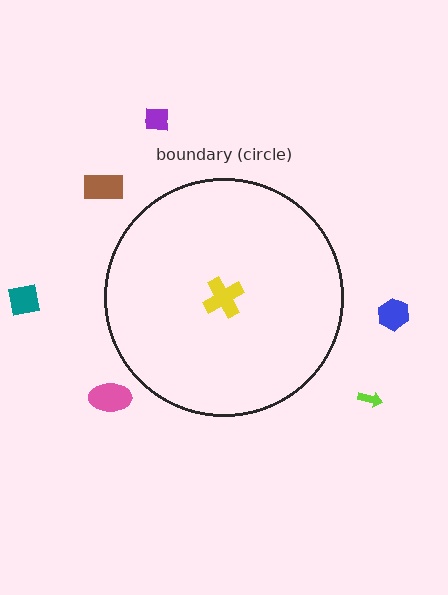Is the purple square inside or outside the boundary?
Outside.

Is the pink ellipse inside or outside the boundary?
Outside.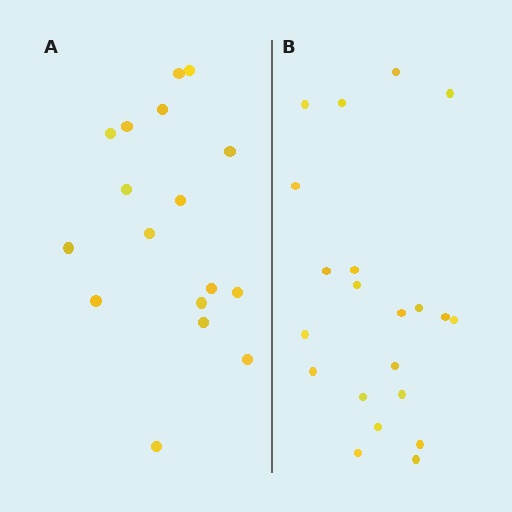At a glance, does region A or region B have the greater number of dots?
Region B (the right region) has more dots.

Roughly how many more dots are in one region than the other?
Region B has about 4 more dots than region A.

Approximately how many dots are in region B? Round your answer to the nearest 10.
About 20 dots. (The exact count is 21, which rounds to 20.)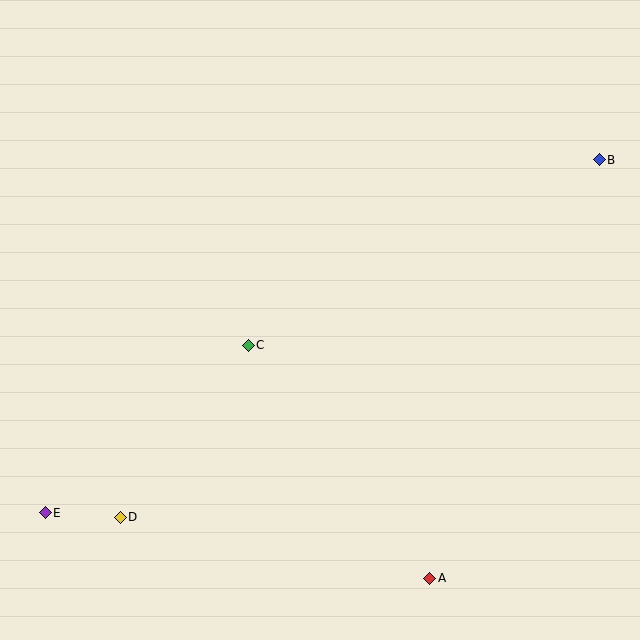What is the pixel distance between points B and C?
The distance between B and C is 397 pixels.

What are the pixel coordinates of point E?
Point E is at (45, 513).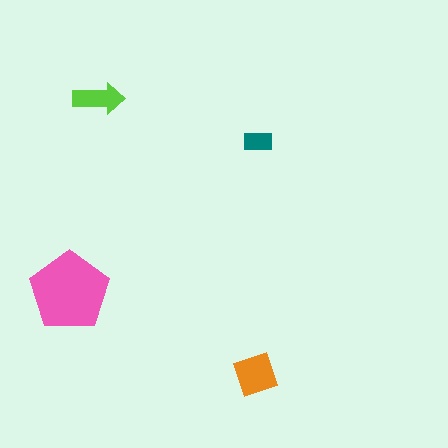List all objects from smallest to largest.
The teal rectangle, the lime arrow, the orange square, the pink pentagon.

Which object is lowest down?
The orange square is bottommost.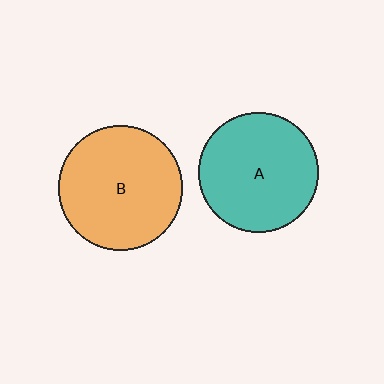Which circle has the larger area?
Circle B (orange).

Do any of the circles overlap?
No, none of the circles overlap.